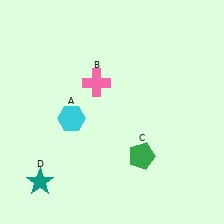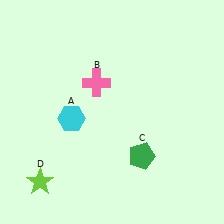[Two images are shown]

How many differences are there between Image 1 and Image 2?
There is 1 difference between the two images.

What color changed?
The star (D) changed from teal in Image 1 to lime in Image 2.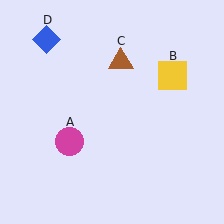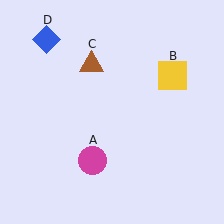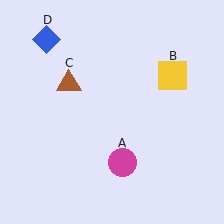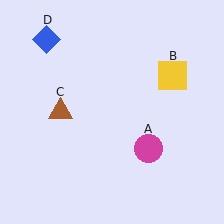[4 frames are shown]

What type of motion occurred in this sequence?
The magenta circle (object A), brown triangle (object C) rotated counterclockwise around the center of the scene.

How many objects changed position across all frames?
2 objects changed position: magenta circle (object A), brown triangle (object C).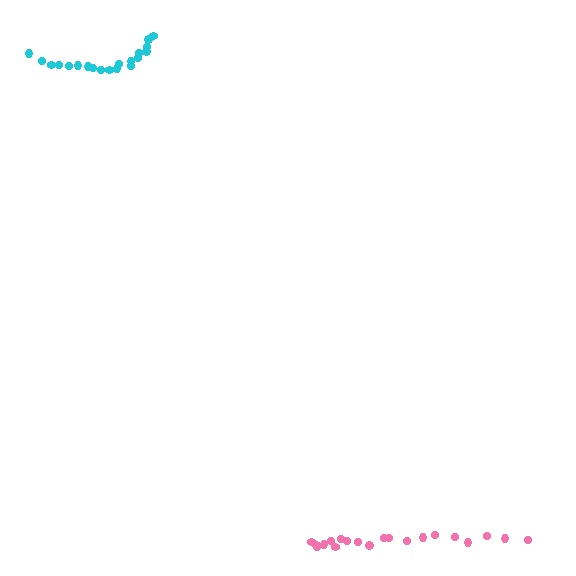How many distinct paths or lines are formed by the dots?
There are 2 distinct paths.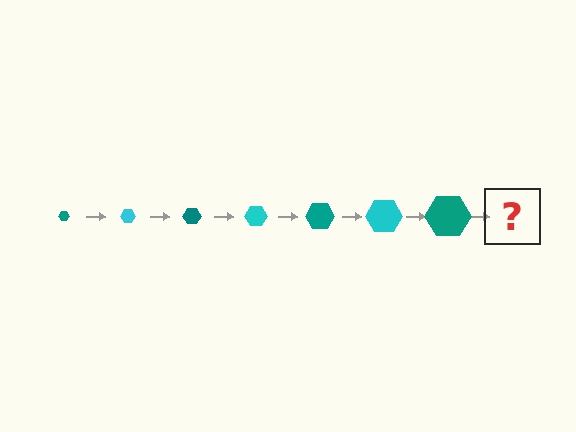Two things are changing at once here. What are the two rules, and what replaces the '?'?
The two rules are that the hexagon grows larger each step and the color cycles through teal and cyan. The '?' should be a cyan hexagon, larger than the previous one.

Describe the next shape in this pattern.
It should be a cyan hexagon, larger than the previous one.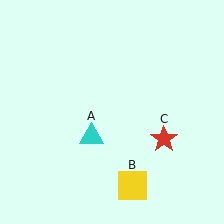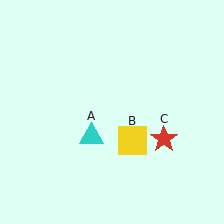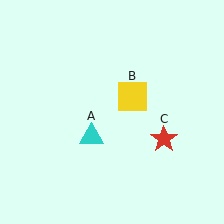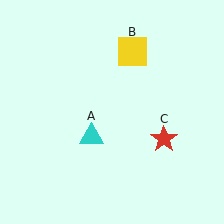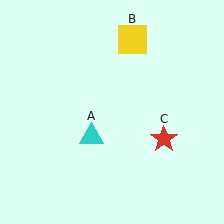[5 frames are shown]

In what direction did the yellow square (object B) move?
The yellow square (object B) moved up.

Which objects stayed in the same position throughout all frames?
Cyan triangle (object A) and red star (object C) remained stationary.